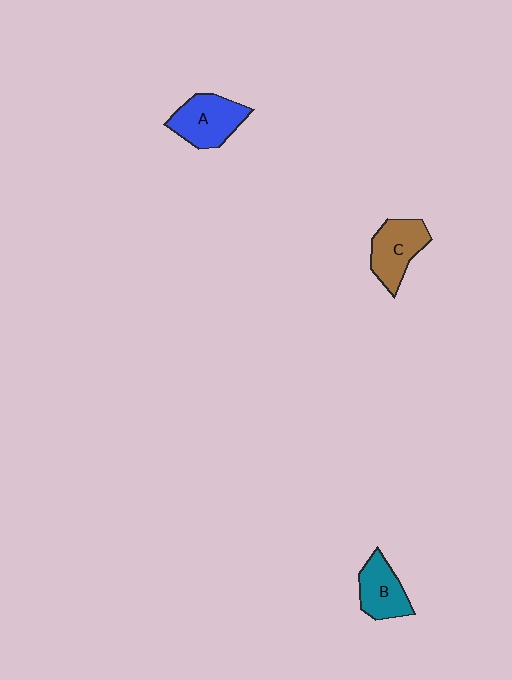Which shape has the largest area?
Shape A (blue).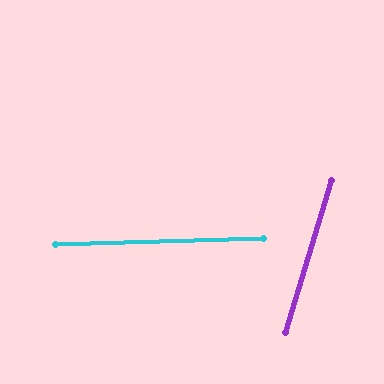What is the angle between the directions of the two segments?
Approximately 72 degrees.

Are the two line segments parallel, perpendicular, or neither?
Neither parallel nor perpendicular — they differ by about 72°.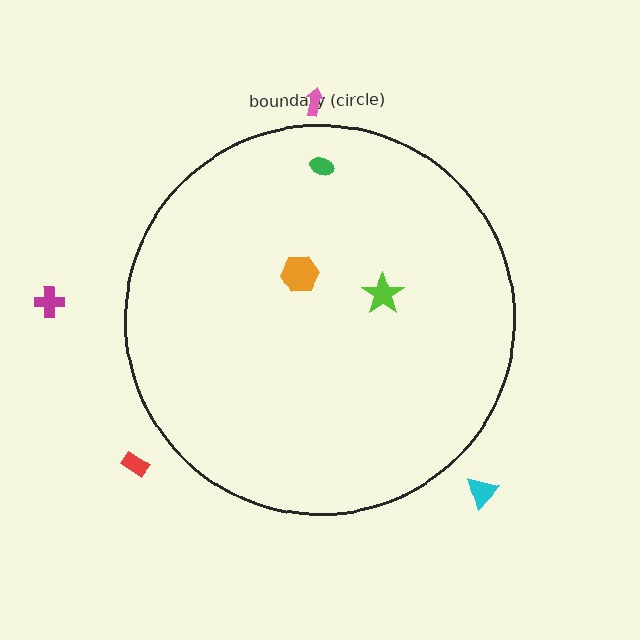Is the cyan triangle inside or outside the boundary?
Outside.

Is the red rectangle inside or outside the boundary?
Outside.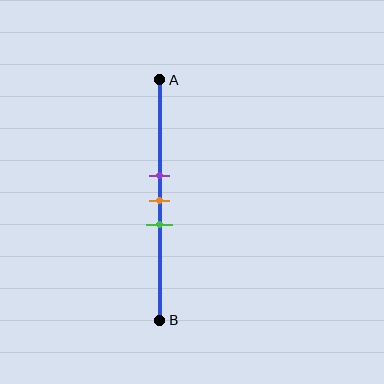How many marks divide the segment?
There are 3 marks dividing the segment.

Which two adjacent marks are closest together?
The purple and orange marks are the closest adjacent pair.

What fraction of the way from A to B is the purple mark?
The purple mark is approximately 40% (0.4) of the way from A to B.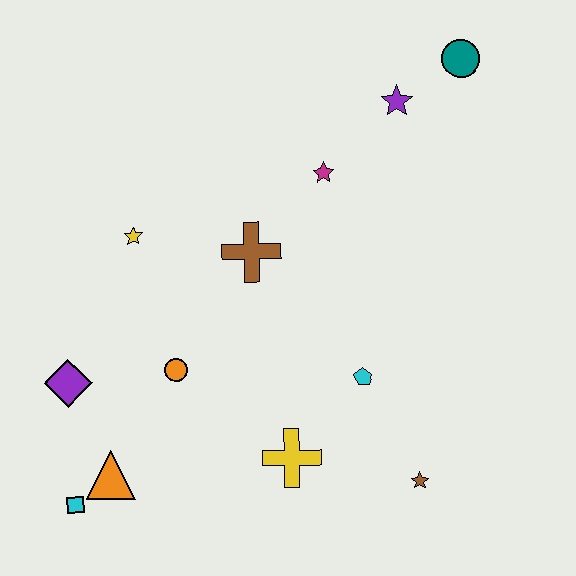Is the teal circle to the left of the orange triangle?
No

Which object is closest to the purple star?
The teal circle is closest to the purple star.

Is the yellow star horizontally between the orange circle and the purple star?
No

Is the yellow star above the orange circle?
Yes